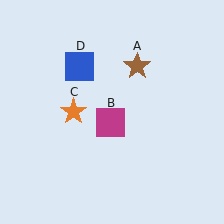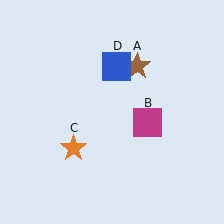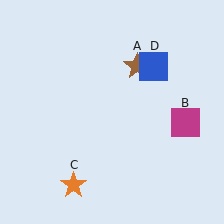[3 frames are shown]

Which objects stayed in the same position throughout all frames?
Brown star (object A) remained stationary.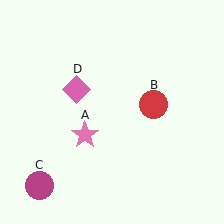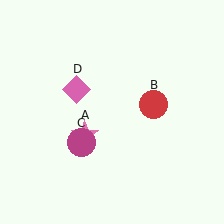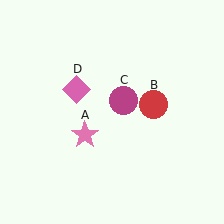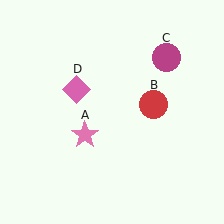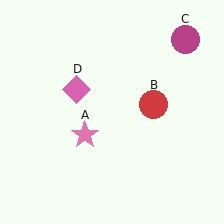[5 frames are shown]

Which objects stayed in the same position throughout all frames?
Pink star (object A) and red circle (object B) and pink diamond (object D) remained stationary.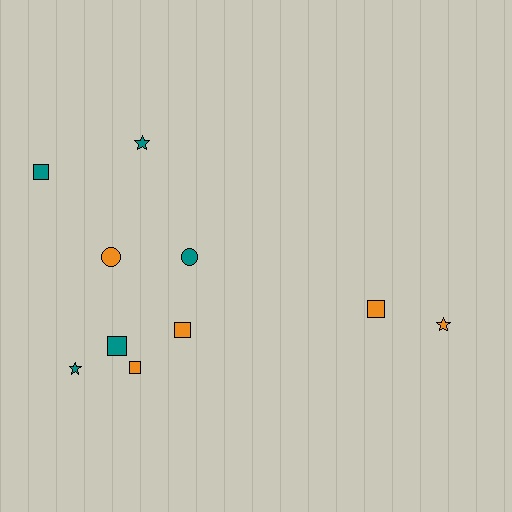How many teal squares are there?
There are 2 teal squares.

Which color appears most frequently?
Teal, with 5 objects.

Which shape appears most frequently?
Square, with 5 objects.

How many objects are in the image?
There are 10 objects.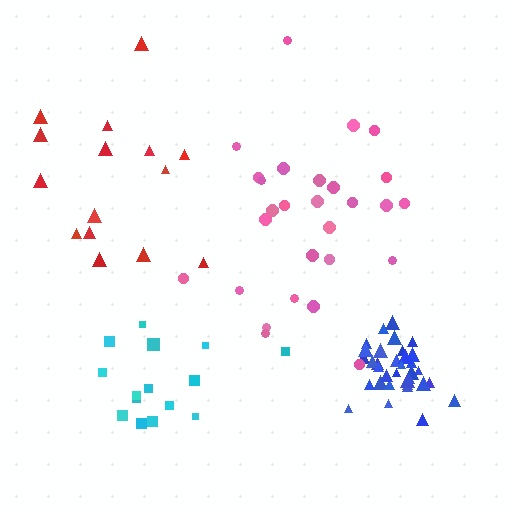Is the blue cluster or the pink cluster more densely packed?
Blue.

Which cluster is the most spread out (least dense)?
Red.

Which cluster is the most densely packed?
Blue.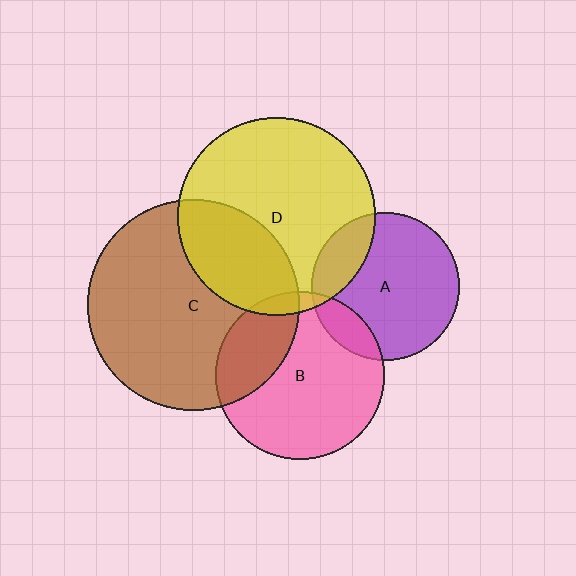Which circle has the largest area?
Circle C (brown).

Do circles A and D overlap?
Yes.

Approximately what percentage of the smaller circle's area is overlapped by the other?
Approximately 20%.